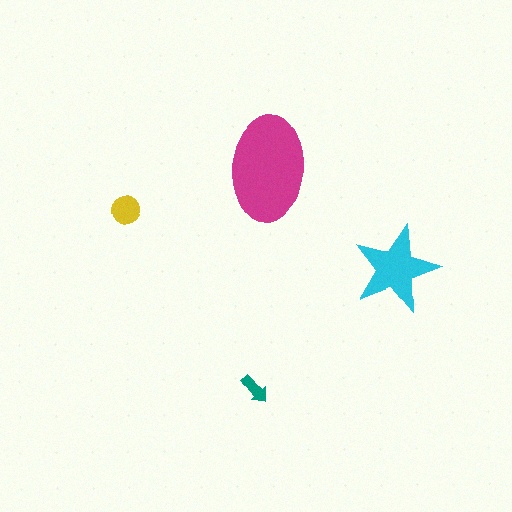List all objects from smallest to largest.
The teal arrow, the yellow circle, the cyan star, the magenta ellipse.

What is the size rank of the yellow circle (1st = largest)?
3rd.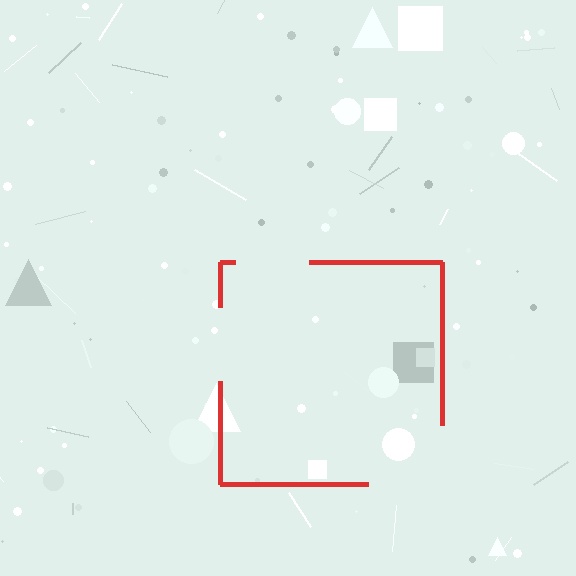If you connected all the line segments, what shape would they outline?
They would outline a square.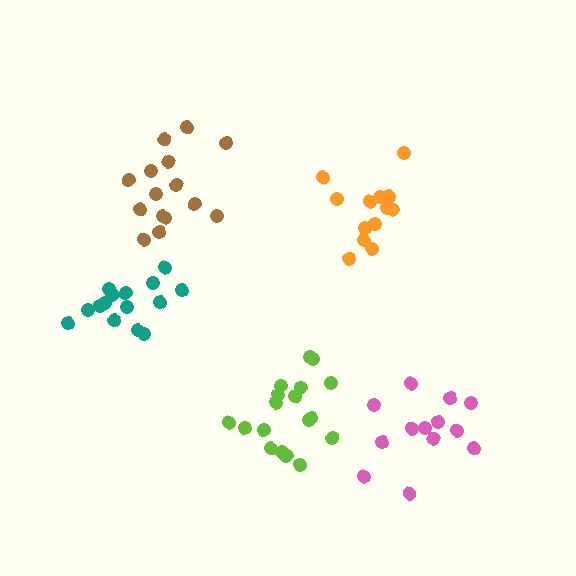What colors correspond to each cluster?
The clusters are colored: brown, lime, pink, orange, teal.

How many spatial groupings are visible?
There are 5 spatial groupings.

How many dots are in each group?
Group 1: 15 dots, Group 2: 18 dots, Group 3: 13 dots, Group 4: 14 dots, Group 5: 15 dots (75 total).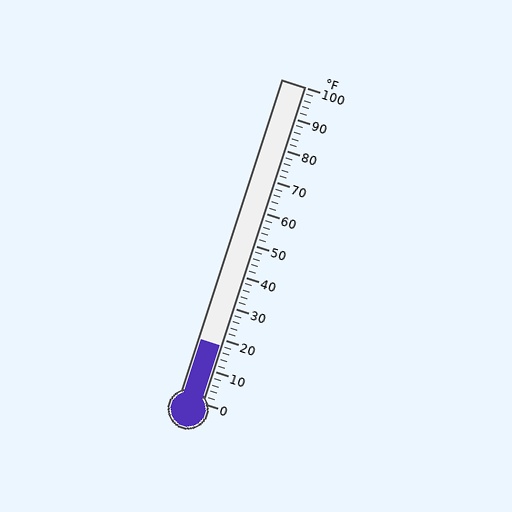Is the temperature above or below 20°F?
The temperature is below 20°F.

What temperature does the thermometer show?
The thermometer shows approximately 18°F.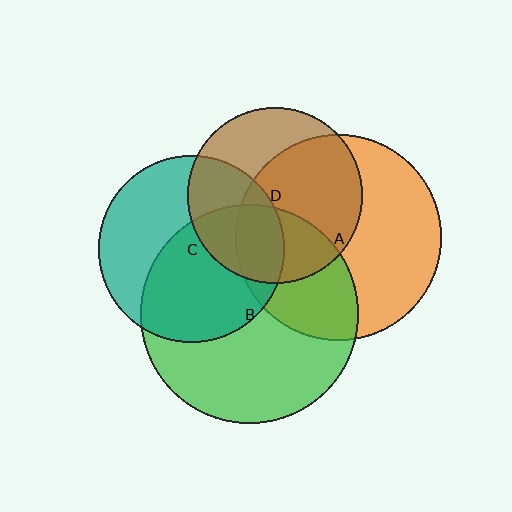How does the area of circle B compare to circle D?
Approximately 1.5 times.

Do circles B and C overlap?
Yes.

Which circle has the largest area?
Circle B (green).